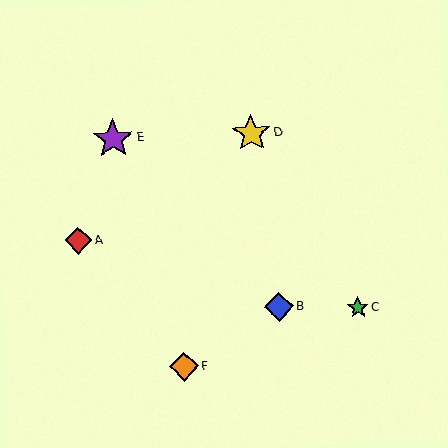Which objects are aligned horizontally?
Objects D, E are aligned horizontally.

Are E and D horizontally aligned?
Yes, both are at y≈139.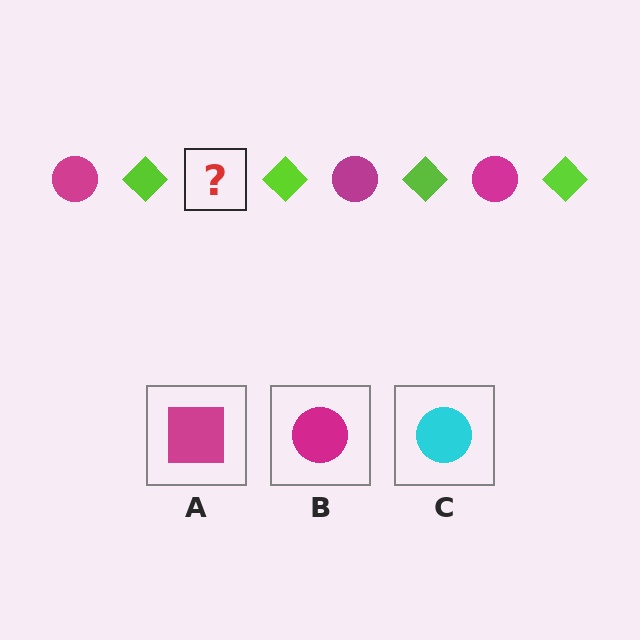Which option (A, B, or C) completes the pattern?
B.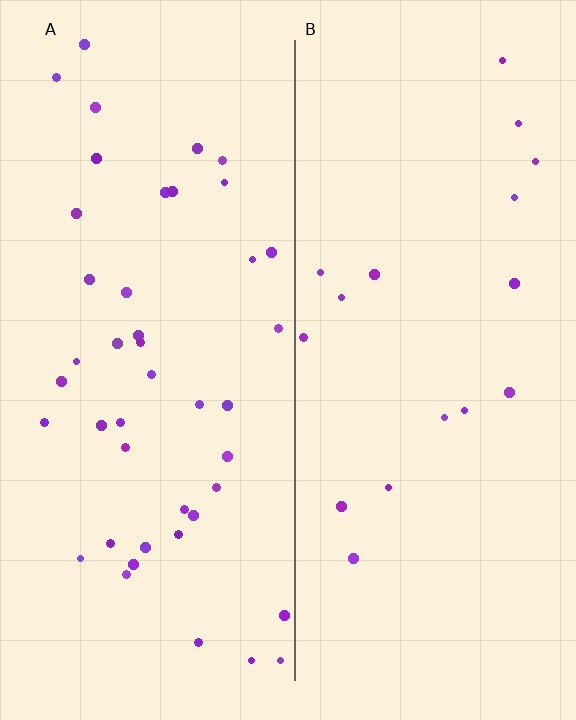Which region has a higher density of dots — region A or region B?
A (the left).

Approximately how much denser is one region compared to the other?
Approximately 2.6× — region A over region B.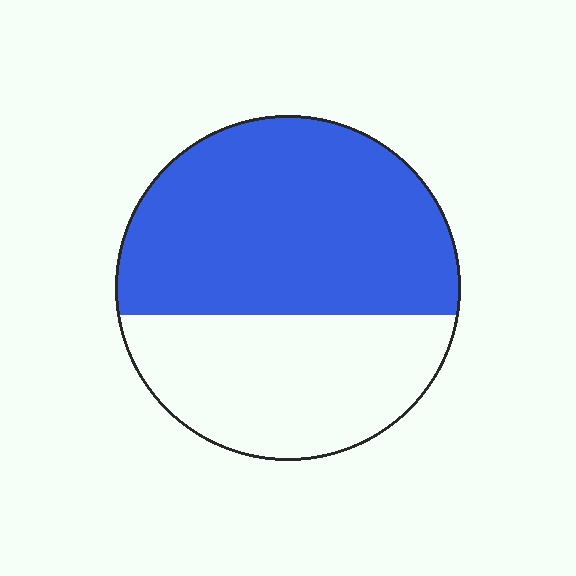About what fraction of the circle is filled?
About three fifths (3/5).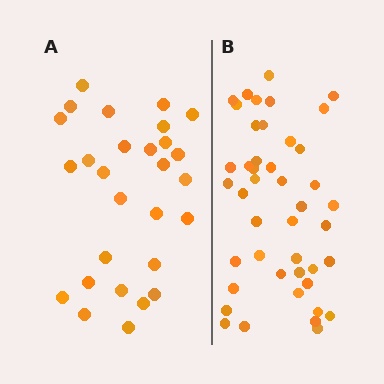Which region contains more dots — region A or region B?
Region B (the right region) has more dots.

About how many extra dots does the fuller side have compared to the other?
Region B has approximately 15 more dots than region A.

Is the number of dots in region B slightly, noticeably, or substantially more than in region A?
Region B has substantially more. The ratio is roughly 1.6 to 1.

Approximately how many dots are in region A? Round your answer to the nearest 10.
About 30 dots. (The exact count is 28, which rounds to 30.)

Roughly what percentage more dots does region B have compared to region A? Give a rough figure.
About 55% more.